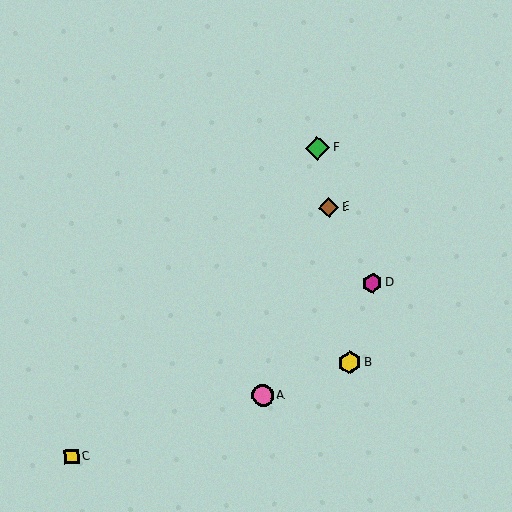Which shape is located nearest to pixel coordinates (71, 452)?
The yellow square (labeled C) at (72, 456) is nearest to that location.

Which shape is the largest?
The green diamond (labeled F) is the largest.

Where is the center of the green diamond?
The center of the green diamond is at (318, 148).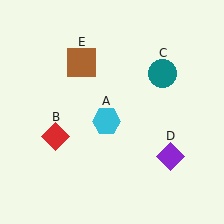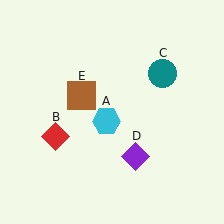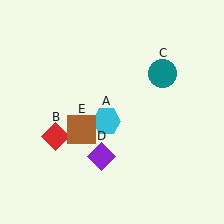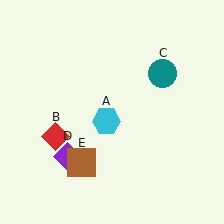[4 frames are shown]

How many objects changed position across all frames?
2 objects changed position: purple diamond (object D), brown square (object E).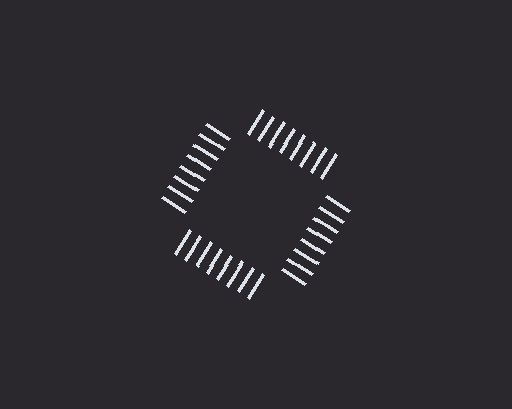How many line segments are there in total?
32 — 8 along each of the 4 edges.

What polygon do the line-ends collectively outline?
An illusory square — the line segments terminate on its edges but no continuous stroke is drawn.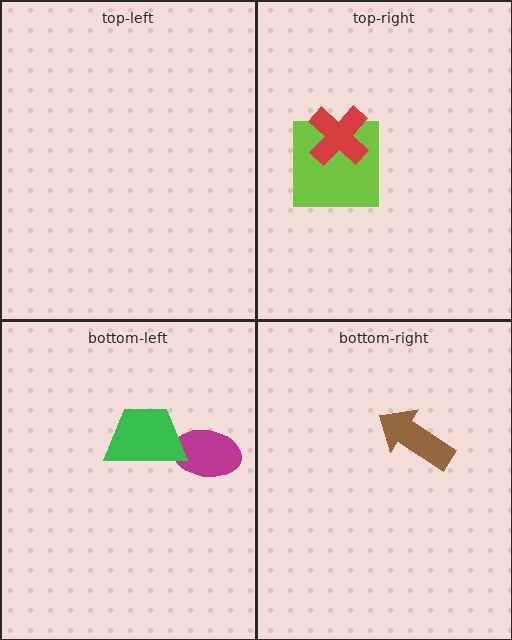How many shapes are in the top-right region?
2.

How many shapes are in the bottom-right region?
1.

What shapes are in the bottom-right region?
The brown arrow.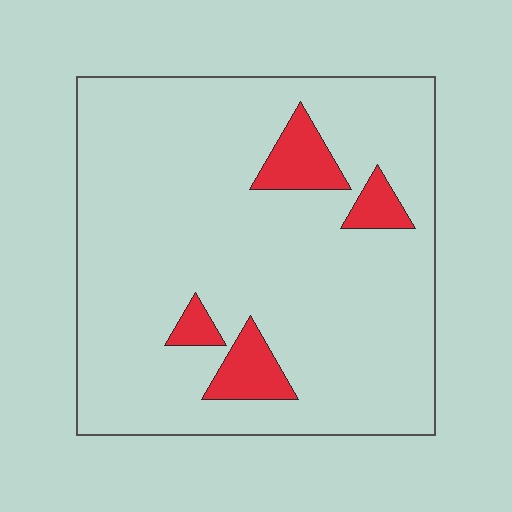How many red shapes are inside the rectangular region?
4.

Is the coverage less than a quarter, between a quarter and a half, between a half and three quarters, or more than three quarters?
Less than a quarter.